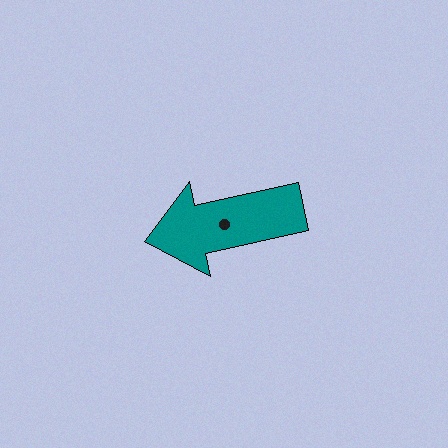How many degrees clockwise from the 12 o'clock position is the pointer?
Approximately 258 degrees.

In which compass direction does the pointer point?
West.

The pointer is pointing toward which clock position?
Roughly 9 o'clock.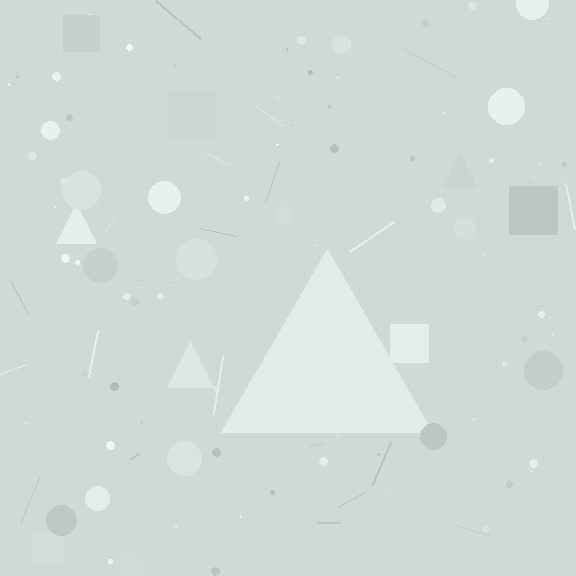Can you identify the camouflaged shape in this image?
The camouflaged shape is a triangle.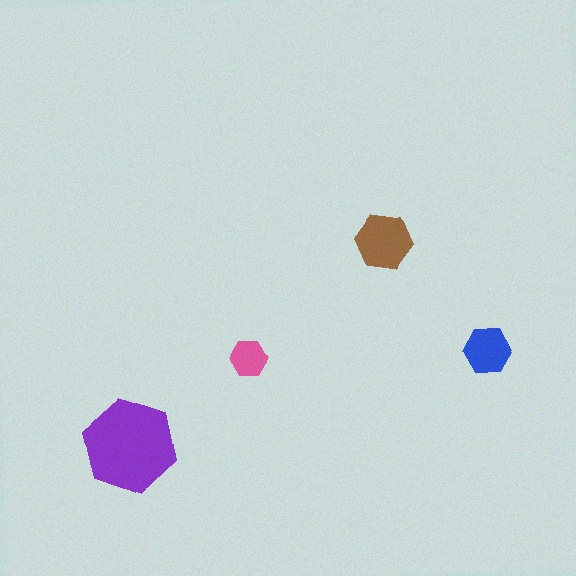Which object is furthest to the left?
The purple hexagon is leftmost.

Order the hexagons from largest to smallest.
the purple one, the brown one, the blue one, the pink one.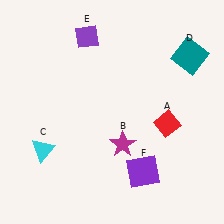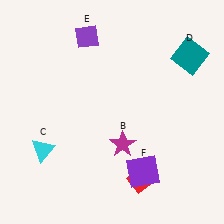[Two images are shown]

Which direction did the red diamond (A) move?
The red diamond (A) moved down.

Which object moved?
The red diamond (A) moved down.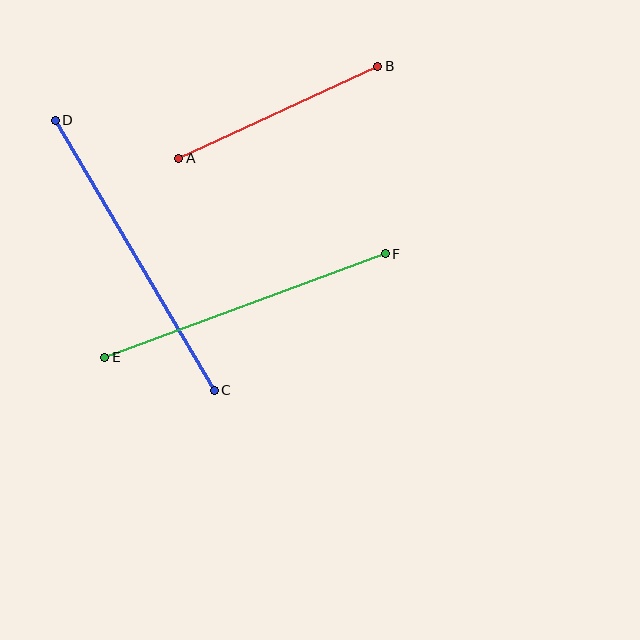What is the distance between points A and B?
The distance is approximately 219 pixels.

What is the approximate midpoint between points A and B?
The midpoint is at approximately (278, 112) pixels.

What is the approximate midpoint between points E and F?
The midpoint is at approximately (245, 305) pixels.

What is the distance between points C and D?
The distance is approximately 313 pixels.